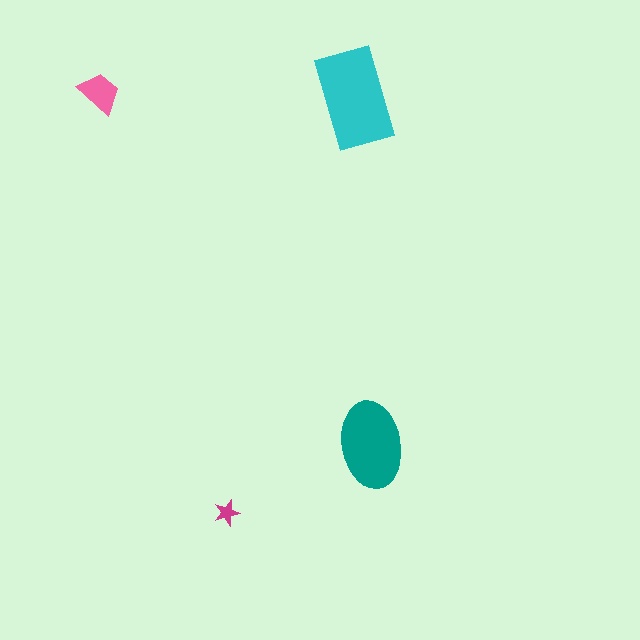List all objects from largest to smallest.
The cyan rectangle, the teal ellipse, the pink trapezoid, the magenta star.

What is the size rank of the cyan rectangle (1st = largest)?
1st.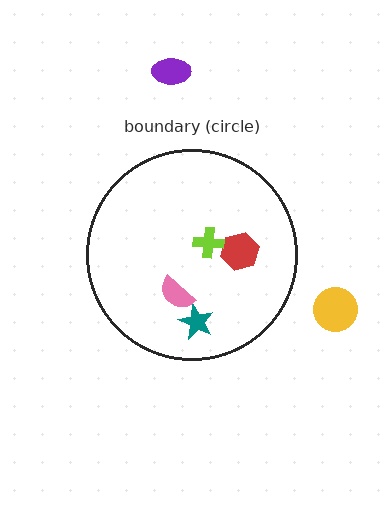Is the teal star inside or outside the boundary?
Inside.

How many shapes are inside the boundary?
4 inside, 2 outside.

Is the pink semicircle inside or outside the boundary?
Inside.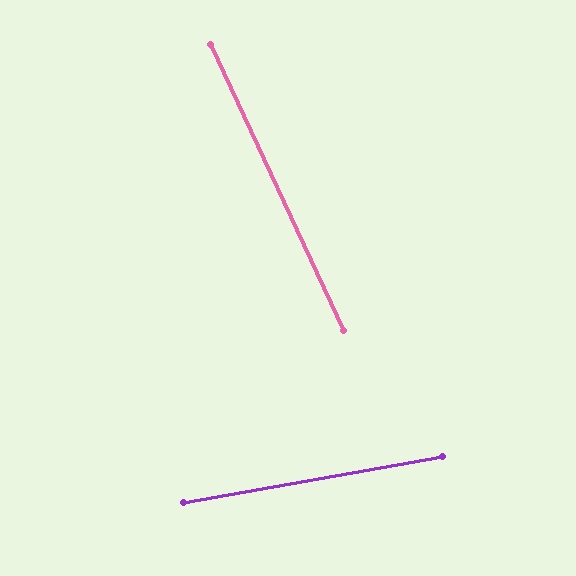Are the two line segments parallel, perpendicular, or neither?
Neither parallel nor perpendicular — they differ by about 75°.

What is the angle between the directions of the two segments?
Approximately 75 degrees.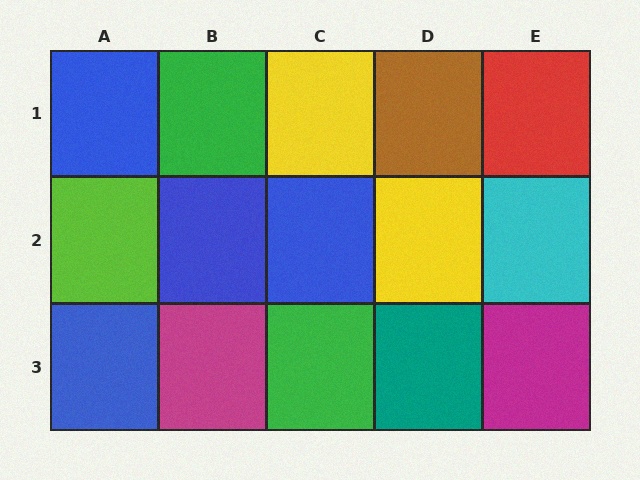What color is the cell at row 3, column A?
Blue.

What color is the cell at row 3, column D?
Teal.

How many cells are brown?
1 cell is brown.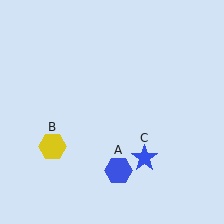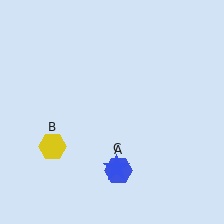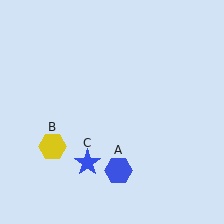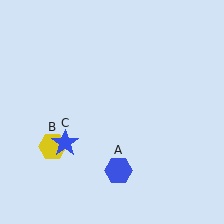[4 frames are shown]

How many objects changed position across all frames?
1 object changed position: blue star (object C).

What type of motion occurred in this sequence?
The blue star (object C) rotated clockwise around the center of the scene.